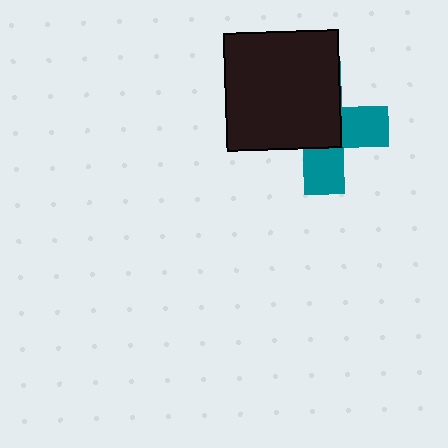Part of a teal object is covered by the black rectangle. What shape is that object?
It is a cross.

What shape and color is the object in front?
The object in front is a black rectangle.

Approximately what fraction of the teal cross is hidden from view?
Roughly 59% of the teal cross is hidden behind the black rectangle.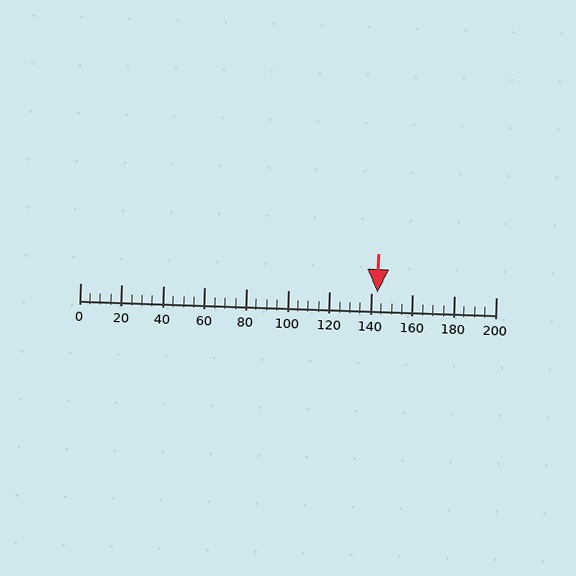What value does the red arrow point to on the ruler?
The red arrow points to approximately 143.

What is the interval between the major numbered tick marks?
The major tick marks are spaced 20 units apart.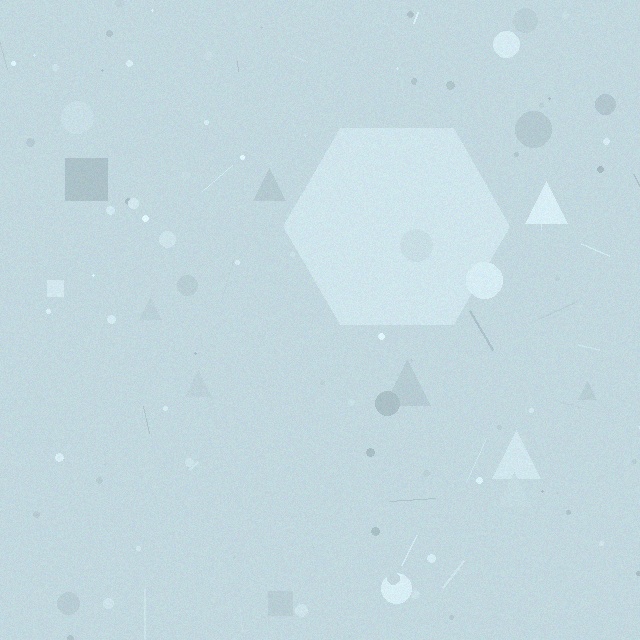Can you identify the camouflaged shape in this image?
The camouflaged shape is a hexagon.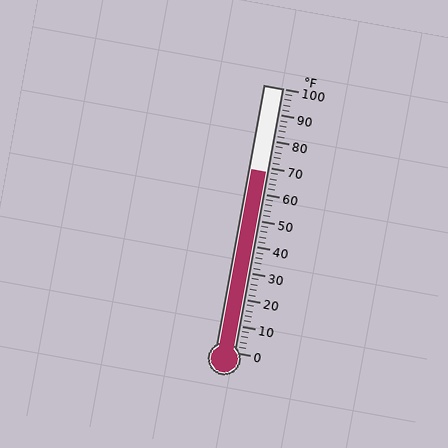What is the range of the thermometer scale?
The thermometer scale ranges from 0°F to 100°F.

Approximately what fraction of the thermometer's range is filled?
The thermometer is filled to approximately 70% of its range.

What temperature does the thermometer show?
The thermometer shows approximately 68°F.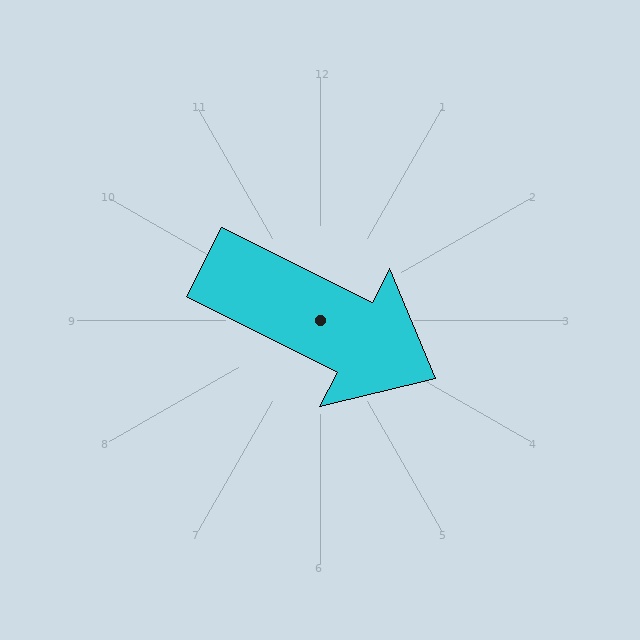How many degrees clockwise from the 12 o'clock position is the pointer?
Approximately 117 degrees.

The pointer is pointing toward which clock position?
Roughly 4 o'clock.